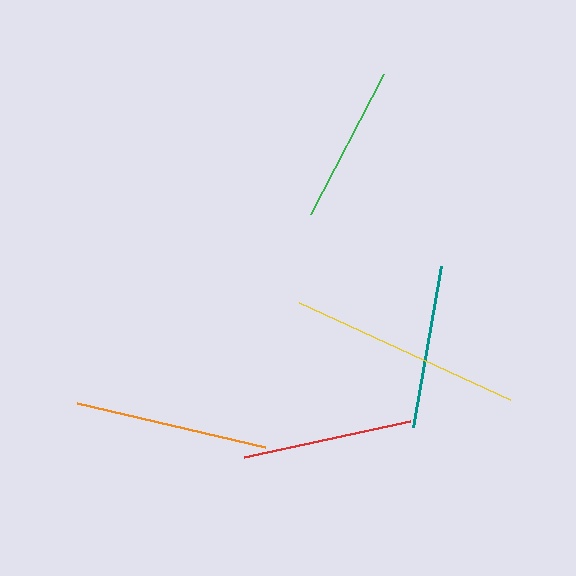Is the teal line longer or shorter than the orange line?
The orange line is longer than the teal line.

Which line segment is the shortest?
The green line is the shortest at approximately 158 pixels.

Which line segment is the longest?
The yellow line is the longest at approximately 232 pixels.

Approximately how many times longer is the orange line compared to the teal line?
The orange line is approximately 1.2 times the length of the teal line.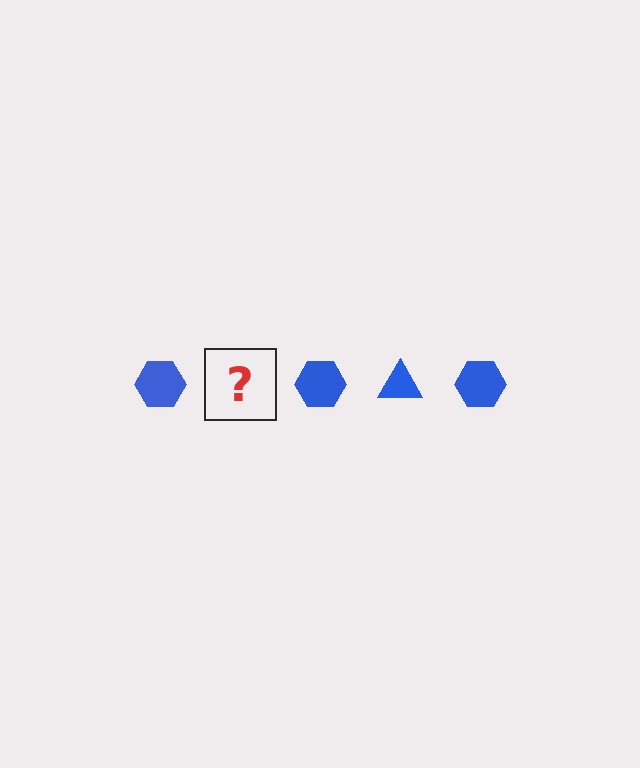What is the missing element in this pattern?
The missing element is a blue triangle.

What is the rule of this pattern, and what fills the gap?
The rule is that the pattern cycles through hexagon, triangle shapes in blue. The gap should be filled with a blue triangle.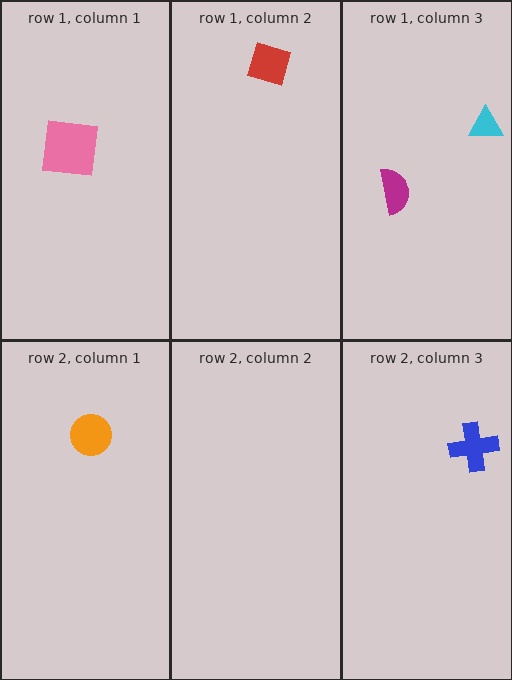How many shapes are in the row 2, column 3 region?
1.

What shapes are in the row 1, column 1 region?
The pink square.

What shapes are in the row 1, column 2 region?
The red diamond.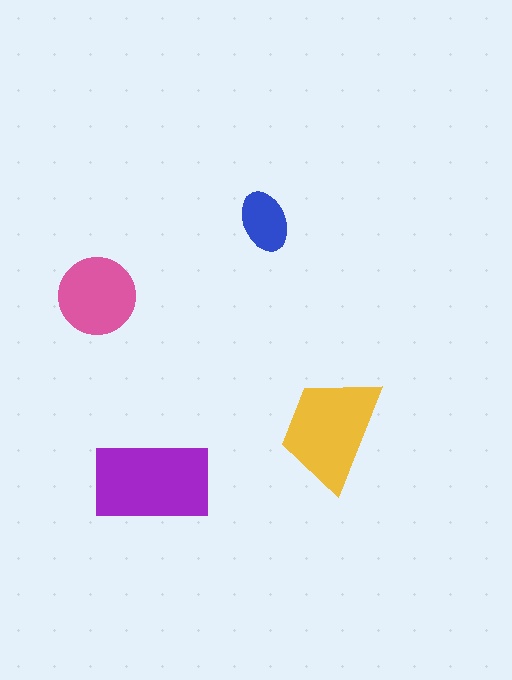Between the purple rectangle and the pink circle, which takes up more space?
The purple rectangle.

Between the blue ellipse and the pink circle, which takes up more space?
The pink circle.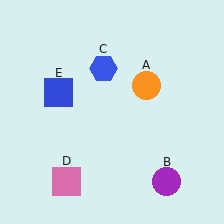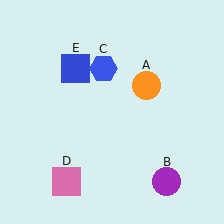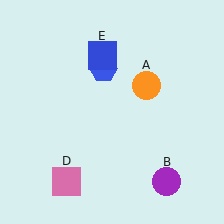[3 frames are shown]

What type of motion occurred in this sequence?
The blue square (object E) rotated clockwise around the center of the scene.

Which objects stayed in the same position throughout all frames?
Orange circle (object A) and purple circle (object B) and blue hexagon (object C) and pink square (object D) remained stationary.